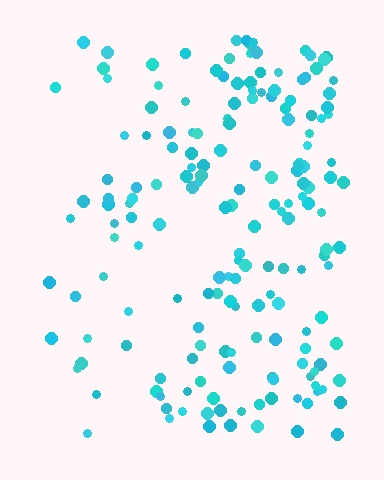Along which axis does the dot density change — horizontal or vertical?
Horizontal.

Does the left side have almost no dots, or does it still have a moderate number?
Still a moderate number, just noticeably fewer than the right.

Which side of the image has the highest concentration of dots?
The right.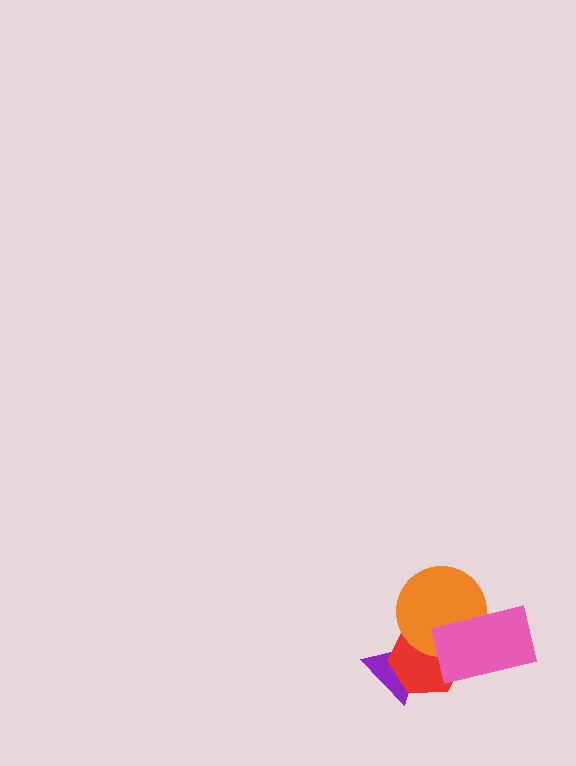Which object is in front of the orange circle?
The pink rectangle is in front of the orange circle.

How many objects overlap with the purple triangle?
2 objects overlap with the purple triangle.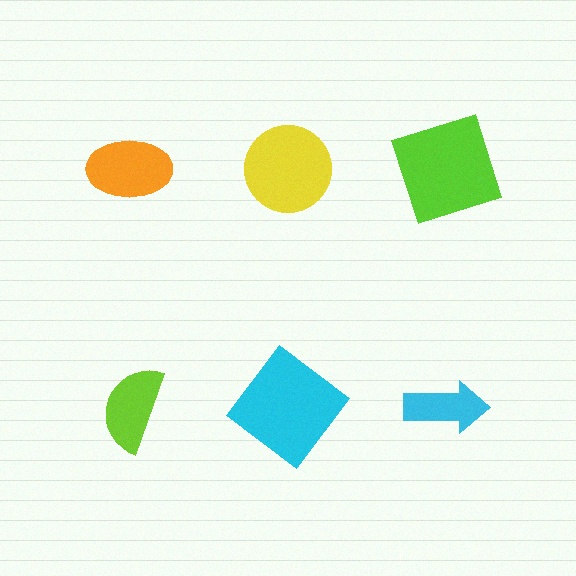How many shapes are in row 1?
3 shapes.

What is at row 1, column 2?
A yellow circle.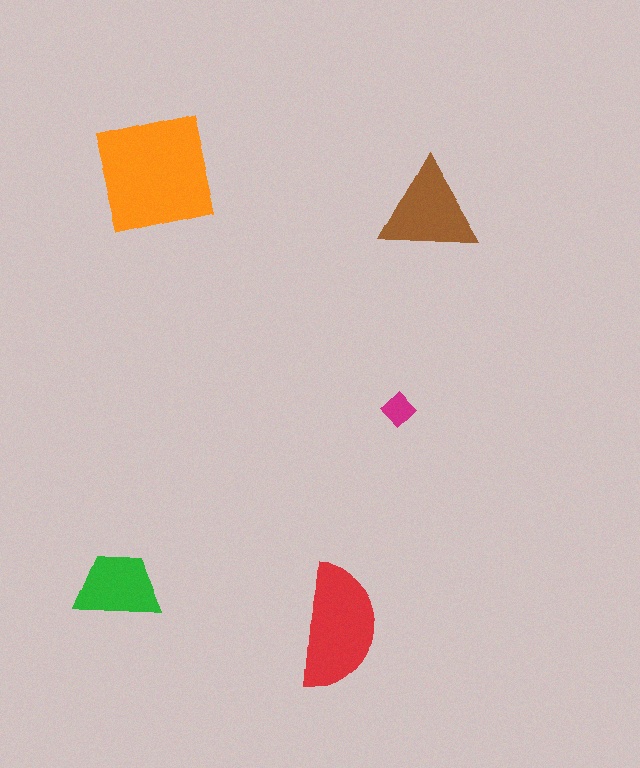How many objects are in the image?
There are 5 objects in the image.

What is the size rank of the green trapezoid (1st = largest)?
4th.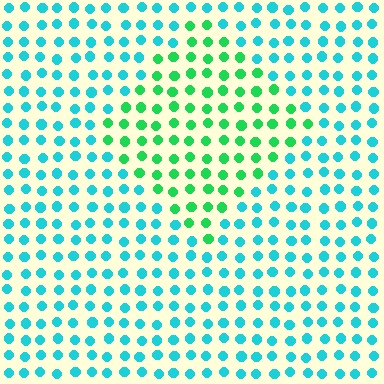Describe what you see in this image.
The image is filled with small cyan elements in a uniform arrangement. A diamond-shaped region is visible where the elements are tinted to a slightly different hue, forming a subtle color boundary.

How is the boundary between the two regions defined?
The boundary is defined purely by a slight shift in hue (about 45 degrees). Spacing, size, and orientation are identical on both sides.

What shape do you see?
I see a diamond.